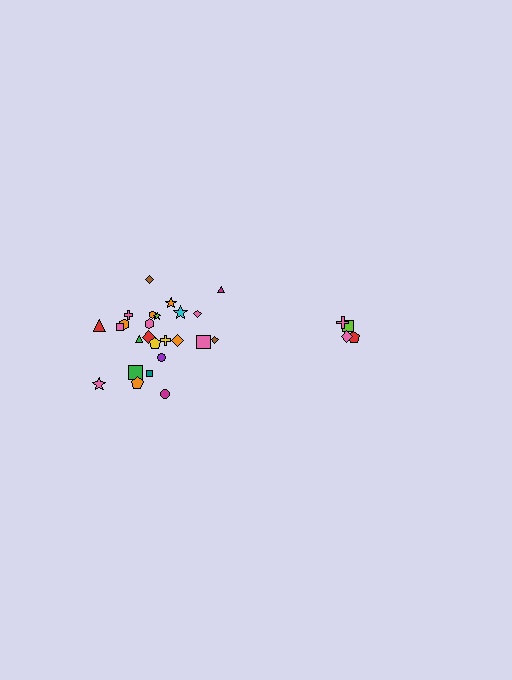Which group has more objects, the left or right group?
The left group.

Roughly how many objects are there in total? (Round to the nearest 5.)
Roughly 30 objects in total.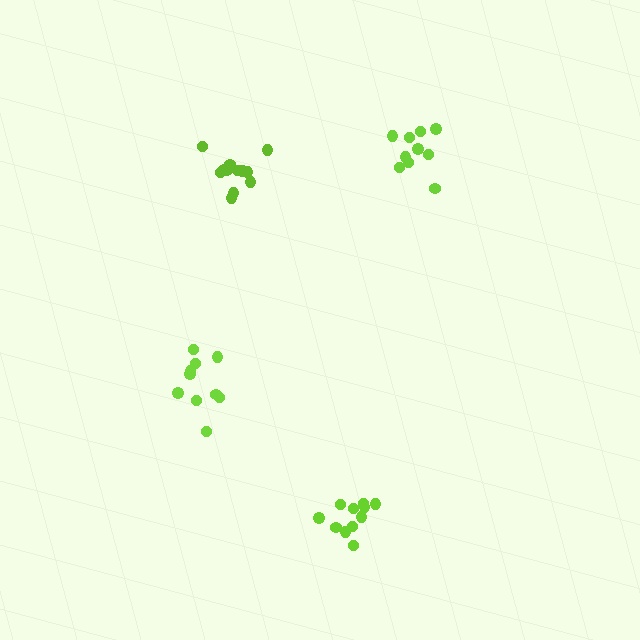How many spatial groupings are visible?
There are 4 spatial groupings.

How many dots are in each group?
Group 1: 12 dots, Group 2: 10 dots, Group 3: 11 dots, Group 4: 10 dots (43 total).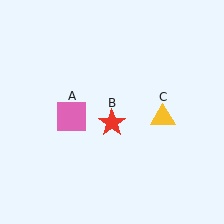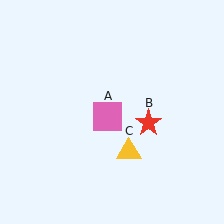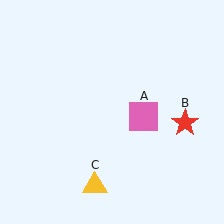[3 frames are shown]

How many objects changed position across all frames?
3 objects changed position: pink square (object A), red star (object B), yellow triangle (object C).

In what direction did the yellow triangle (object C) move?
The yellow triangle (object C) moved down and to the left.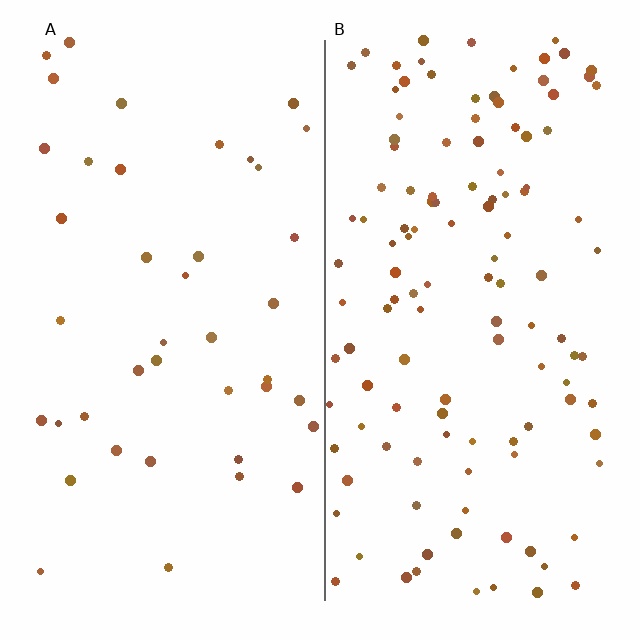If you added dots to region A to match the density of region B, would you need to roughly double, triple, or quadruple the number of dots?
Approximately triple.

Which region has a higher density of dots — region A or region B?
B (the right).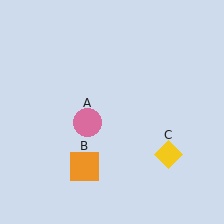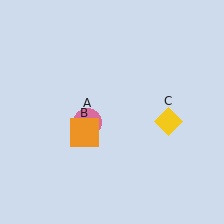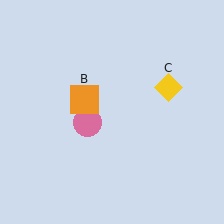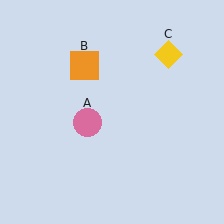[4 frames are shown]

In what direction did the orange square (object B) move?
The orange square (object B) moved up.